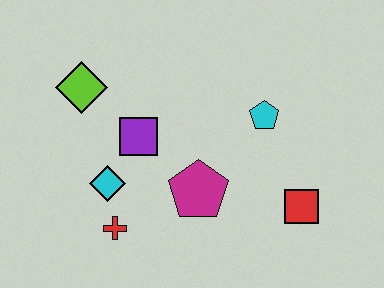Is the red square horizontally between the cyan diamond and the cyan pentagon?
No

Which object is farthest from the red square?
The lime diamond is farthest from the red square.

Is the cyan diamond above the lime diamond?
No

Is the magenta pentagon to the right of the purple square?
Yes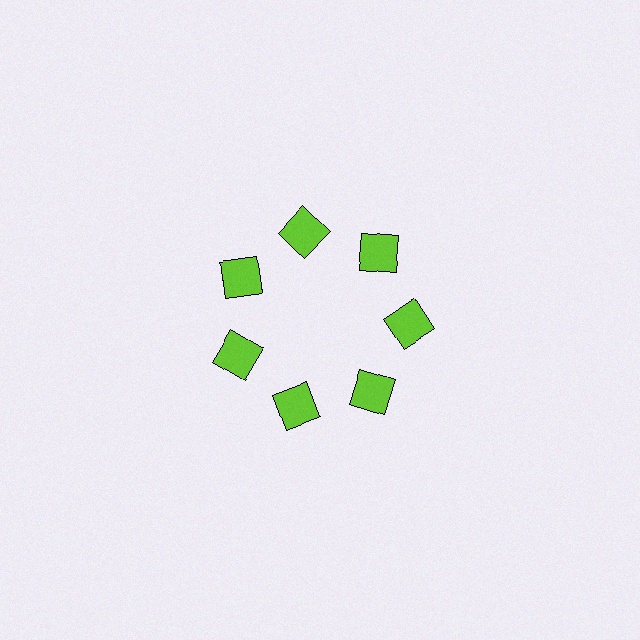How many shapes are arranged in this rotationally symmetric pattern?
There are 7 shapes, arranged in 7 groups of 1.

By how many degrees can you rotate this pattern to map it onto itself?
The pattern maps onto itself every 51 degrees of rotation.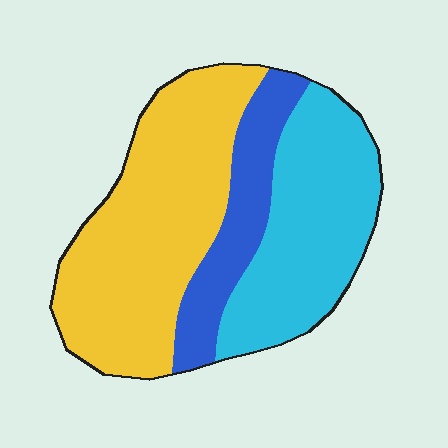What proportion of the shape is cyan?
Cyan covers 34% of the shape.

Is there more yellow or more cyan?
Yellow.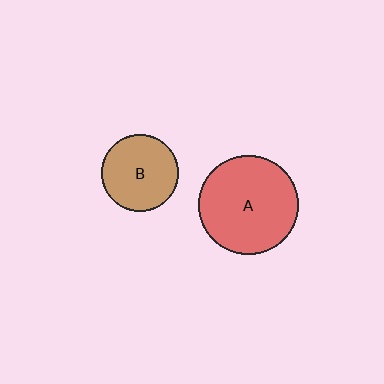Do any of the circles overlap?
No, none of the circles overlap.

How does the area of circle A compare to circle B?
Approximately 1.7 times.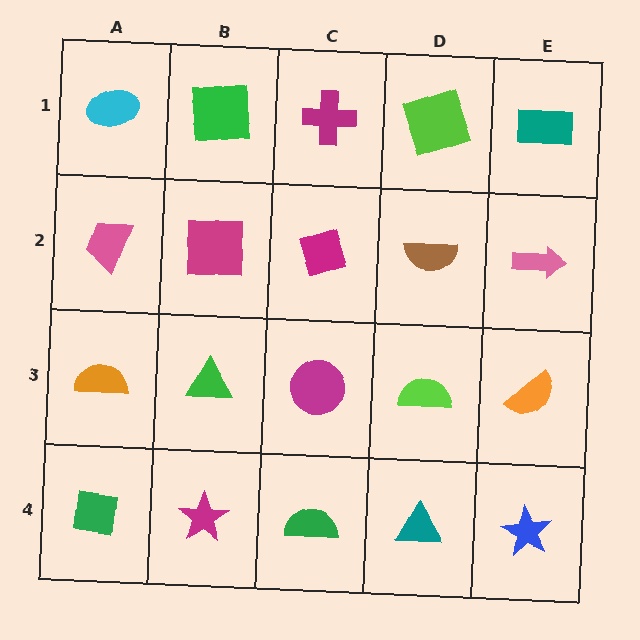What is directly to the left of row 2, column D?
A magenta diamond.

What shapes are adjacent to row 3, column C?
A magenta diamond (row 2, column C), a green semicircle (row 4, column C), a green triangle (row 3, column B), a lime semicircle (row 3, column D).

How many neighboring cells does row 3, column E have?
3.